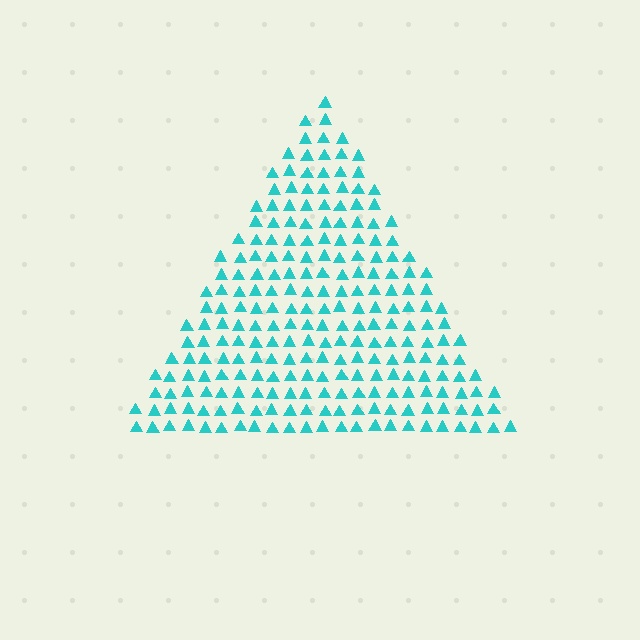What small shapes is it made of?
It is made of small triangles.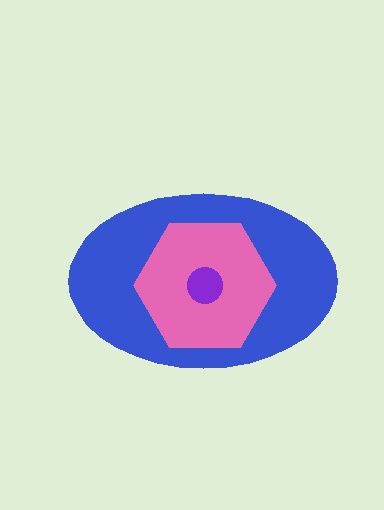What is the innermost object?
The purple circle.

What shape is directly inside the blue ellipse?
The pink hexagon.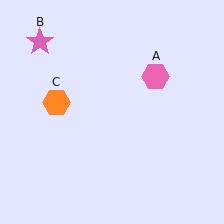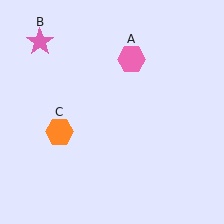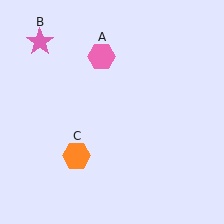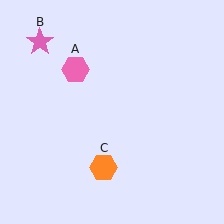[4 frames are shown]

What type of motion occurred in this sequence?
The pink hexagon (object A), orange hexagon (object C) rotated counterclockwise around the center of the scene.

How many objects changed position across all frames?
2 objects changed position: pink hexagon (object A), orange hexagon (object C).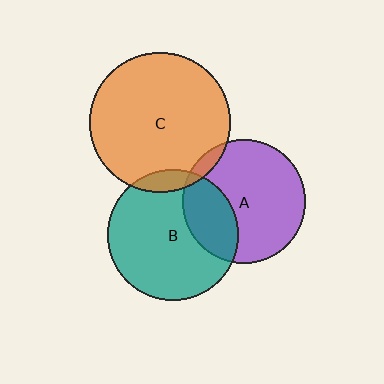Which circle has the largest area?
Circle C (orange).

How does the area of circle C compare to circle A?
Approximately 1.3 times.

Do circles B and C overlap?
Yes.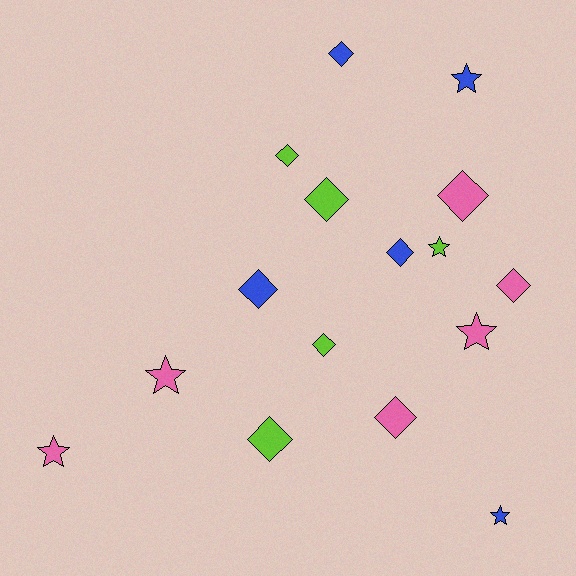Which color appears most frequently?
Pink, with 6 objects.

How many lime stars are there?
There is 1 lime star.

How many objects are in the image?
There are 16 objects.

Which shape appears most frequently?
Diamond, with 10 objects.